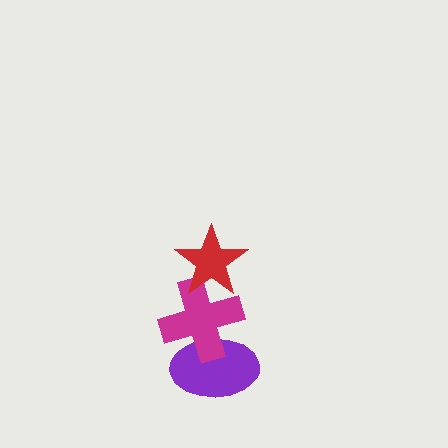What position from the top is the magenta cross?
The magenta cross is 2nd from the top.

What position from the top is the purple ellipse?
The purple ellipse is 3rd from the top.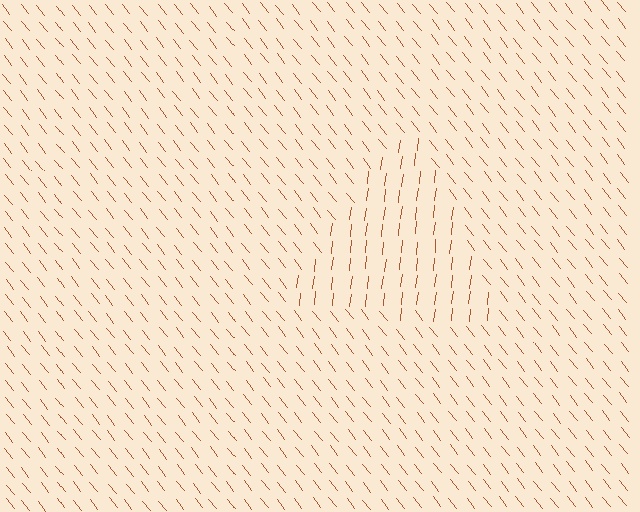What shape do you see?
I see a triangle.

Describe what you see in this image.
The image is filled with small brown line segments. A triangle region in the image has lines oriented differently from the surrounding lines, creating a visible texture boundary.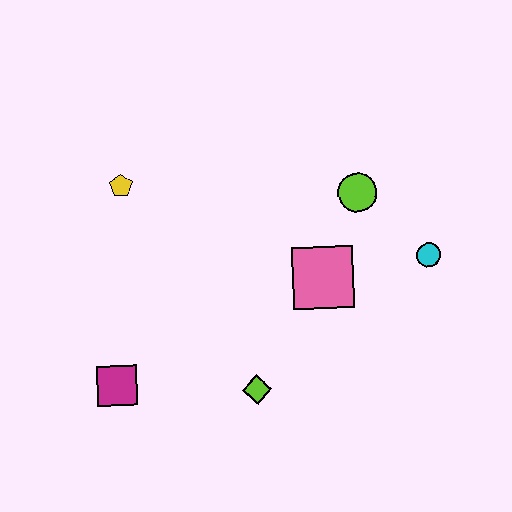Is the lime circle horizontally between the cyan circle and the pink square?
Yes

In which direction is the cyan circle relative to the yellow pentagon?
The cyan circle is to the right of the yellow pentagon.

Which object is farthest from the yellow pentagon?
The cyan circle is farthest from the yellow pentagon.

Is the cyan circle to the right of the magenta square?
Yes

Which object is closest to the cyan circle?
The lime circle is closest to the cyan circle.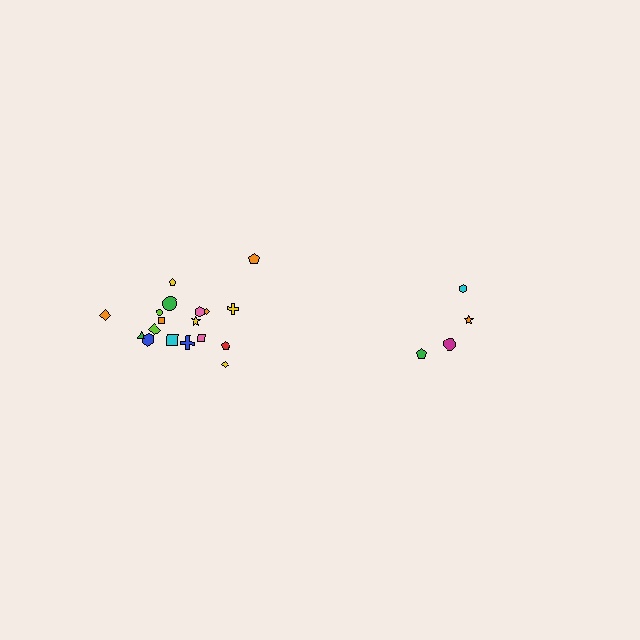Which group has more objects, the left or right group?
The left group.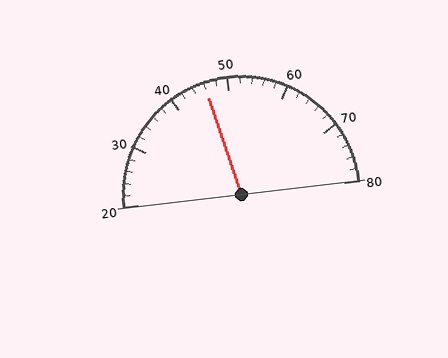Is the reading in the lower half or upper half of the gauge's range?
The reading is in the lower half of the range (20 to 80).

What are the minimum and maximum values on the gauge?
The gauge ranges from 20 to 80.